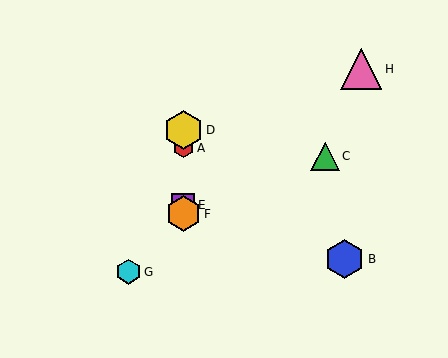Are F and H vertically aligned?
No, F is at x≈183 and H is at x≈361.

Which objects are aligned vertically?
Objects A, D, E, F are aligned vertically.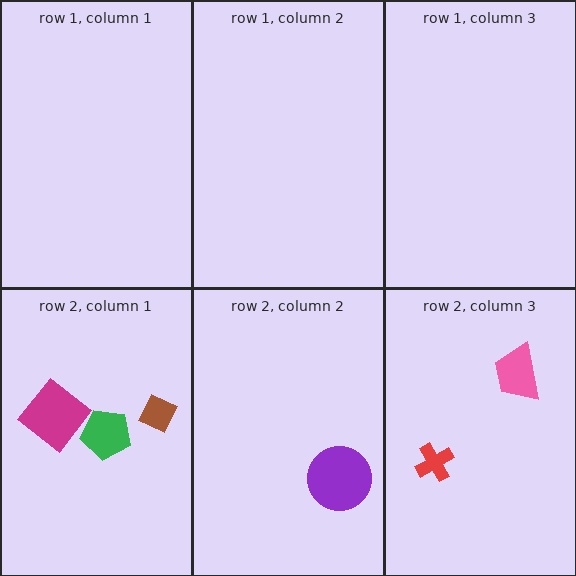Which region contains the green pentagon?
The row 2, column 1 region.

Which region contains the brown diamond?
The row 2, column 1 region.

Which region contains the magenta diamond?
The row 2, column 1 region.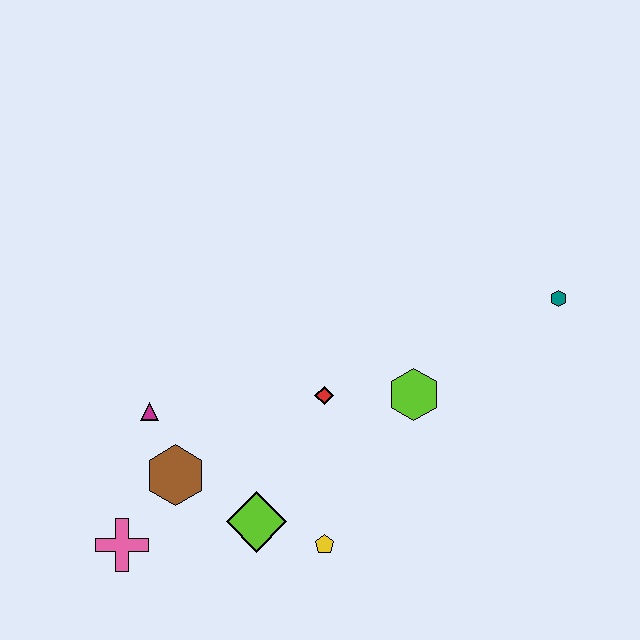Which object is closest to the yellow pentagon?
The lime diamond is closest to the yellow pentagon.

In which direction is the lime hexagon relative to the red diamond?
The lime hexagon is to the right of the red diamond.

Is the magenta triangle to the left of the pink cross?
No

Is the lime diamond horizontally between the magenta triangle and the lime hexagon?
Yes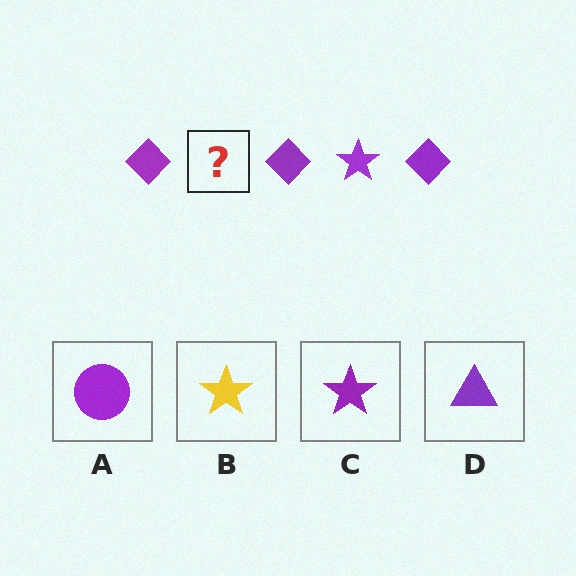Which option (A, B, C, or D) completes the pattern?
C.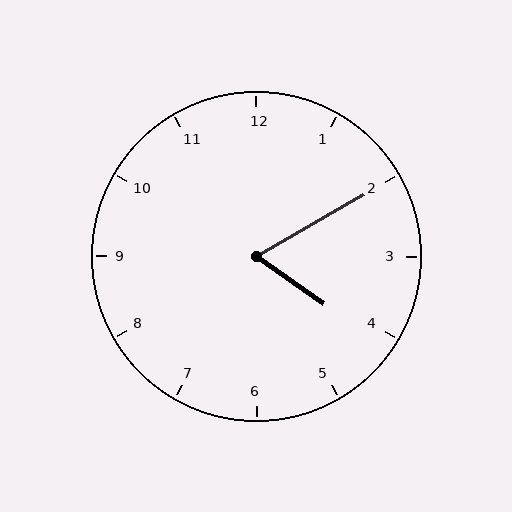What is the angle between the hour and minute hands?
Approximately 65 degrees.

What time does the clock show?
4:10.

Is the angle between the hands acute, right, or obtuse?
It is acute.